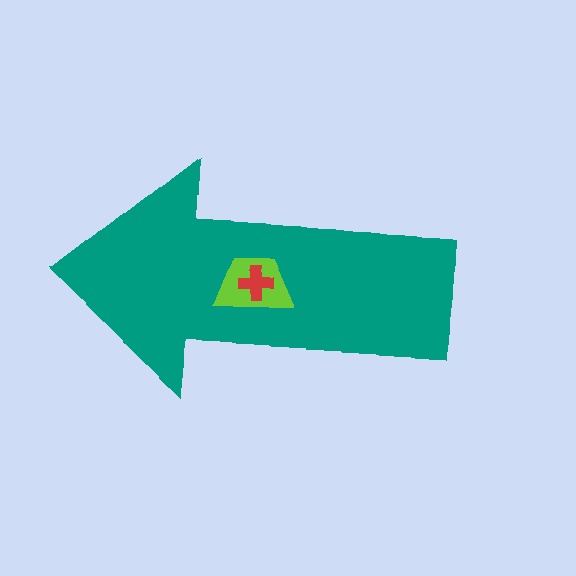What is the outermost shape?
The teal arrow.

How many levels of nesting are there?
3.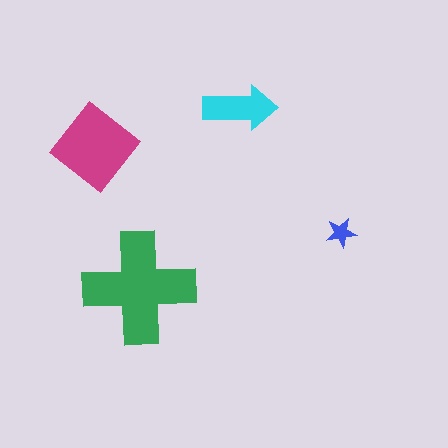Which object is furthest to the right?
The blue star is rightmost.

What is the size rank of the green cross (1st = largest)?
1st.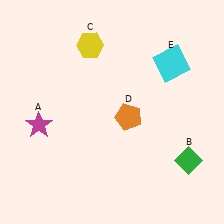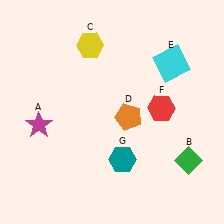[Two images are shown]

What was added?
A red hexagon (F), a teal hexagon (G) were added in Image 2.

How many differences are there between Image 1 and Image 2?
There are 2 differences between the two images.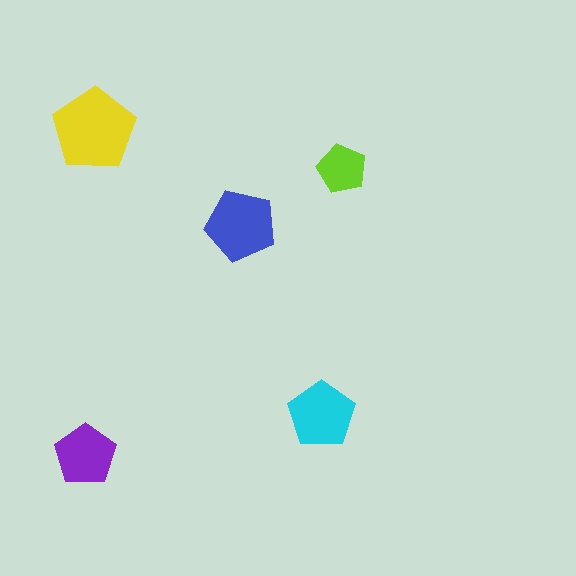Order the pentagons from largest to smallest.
the yellow one, the blue one, the cyan one, the purple one, the lime one.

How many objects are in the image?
There are 5 objects in the image.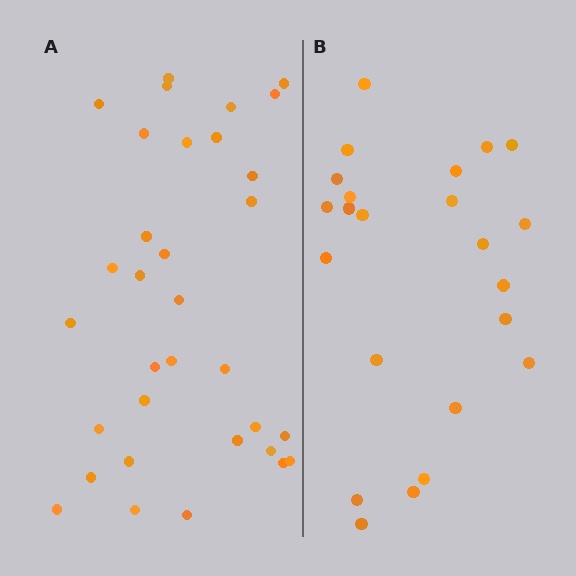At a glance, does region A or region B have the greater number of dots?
Region A (the left region) has more dots.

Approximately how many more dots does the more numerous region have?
Region A has roughly 10 or so more dots than region B.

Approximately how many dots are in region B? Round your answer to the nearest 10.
About 20 dots. (The exact count is 23, which rounds to 20.)